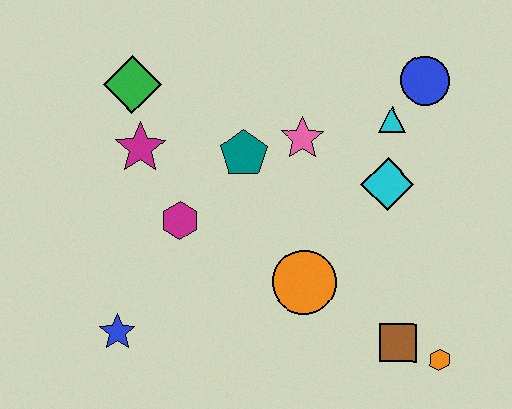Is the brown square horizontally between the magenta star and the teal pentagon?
No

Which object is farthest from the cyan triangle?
The blue star is farthest from the cyan triangle.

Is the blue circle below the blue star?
No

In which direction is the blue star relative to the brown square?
The blue star is to the left of the brown square.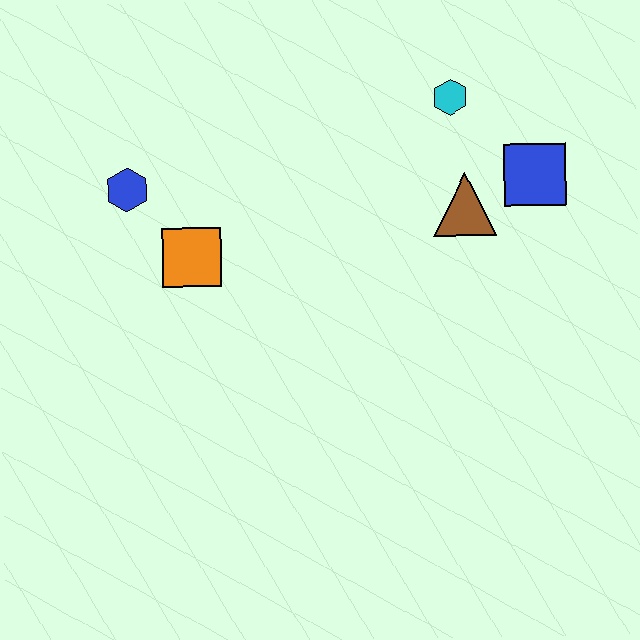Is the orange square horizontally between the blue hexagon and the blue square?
Yes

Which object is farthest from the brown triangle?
The blue hexagon is farthest from the brown triangle.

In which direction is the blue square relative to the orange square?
The blue square is to the right of the orange square.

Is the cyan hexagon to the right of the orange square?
Yes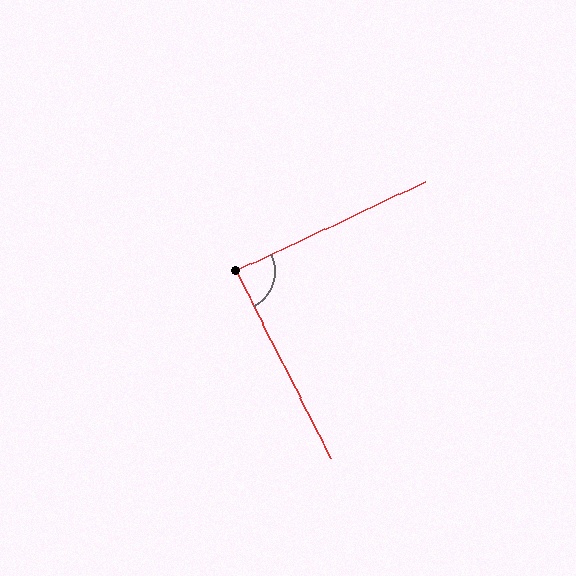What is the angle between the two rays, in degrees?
Approximately 88 degrees.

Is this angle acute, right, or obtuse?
It is approximately a right angle.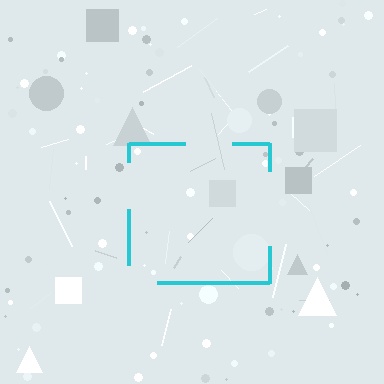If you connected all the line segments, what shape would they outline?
They would outline a square.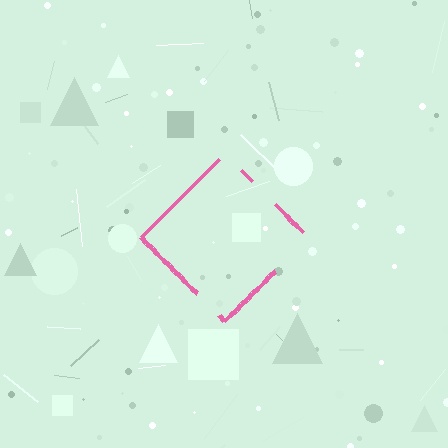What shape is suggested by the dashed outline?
The dashed outline suggests a diamond.